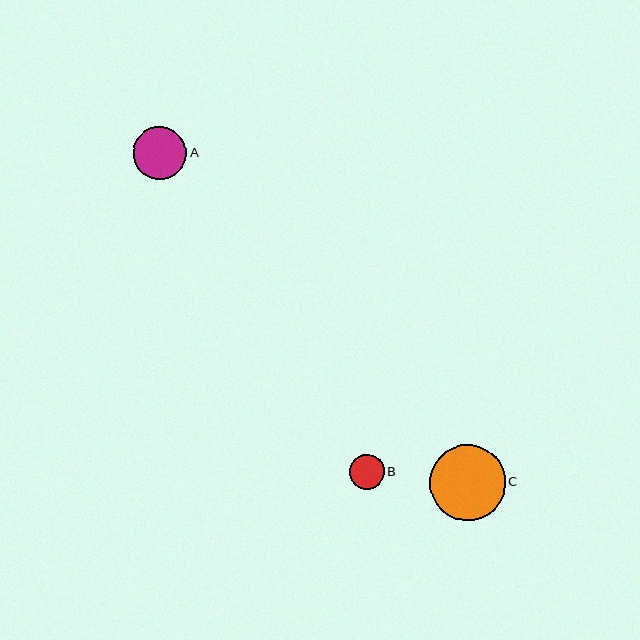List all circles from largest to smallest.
From largest to smallest: C, A, B.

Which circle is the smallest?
Circle B is the smallest with a size of approximately 35 pixels.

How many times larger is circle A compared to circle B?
Circle A is approximately 1.5 times the size of circle B.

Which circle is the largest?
Circle C is the largest with a size of approximately 76 pixels.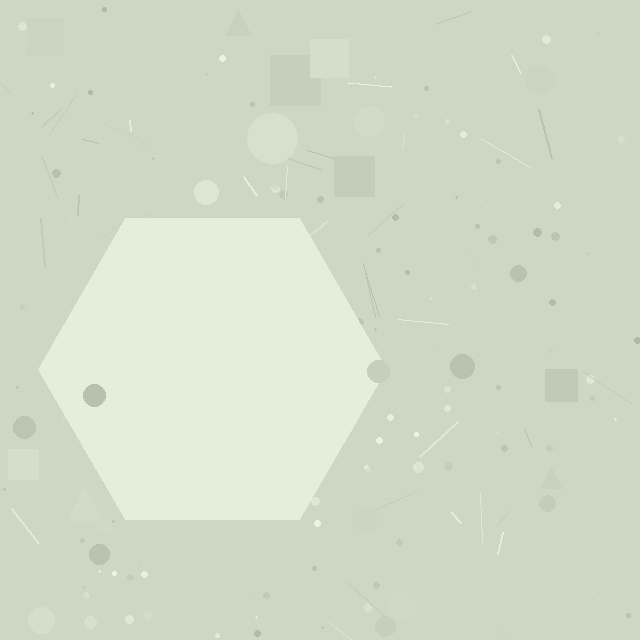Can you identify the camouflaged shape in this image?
The camouflaged shape is a hexagon.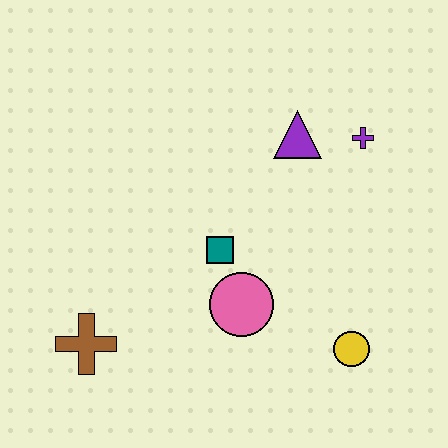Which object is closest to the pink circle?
The teal square is closest to the pink circle.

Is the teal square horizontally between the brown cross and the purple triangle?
Yes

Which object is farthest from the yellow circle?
The brown cross is farthest from the yellow circle.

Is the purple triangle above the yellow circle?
Yes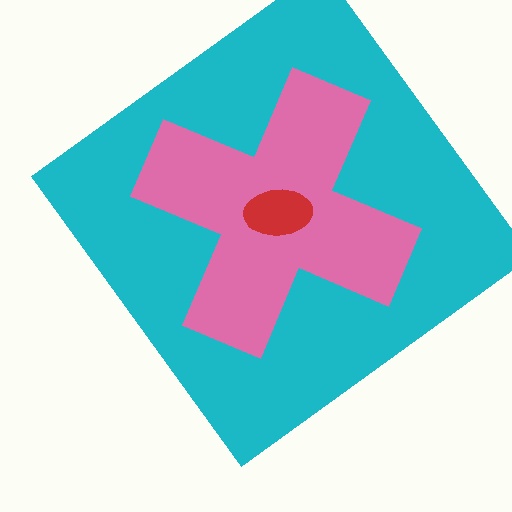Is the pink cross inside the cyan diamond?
Yes.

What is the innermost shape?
The red ellipse.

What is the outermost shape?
The cyan diamond.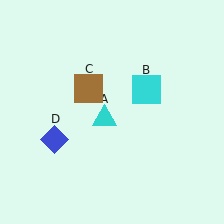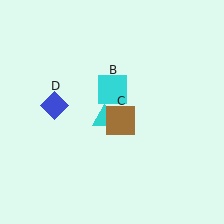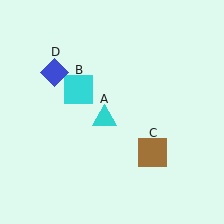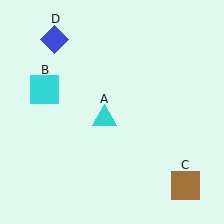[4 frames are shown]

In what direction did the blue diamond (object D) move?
The blue diamond (object D) moved up.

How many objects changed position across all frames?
3 objects changed position: cyan square (object B), brown square (object C), blue diamond (object D).